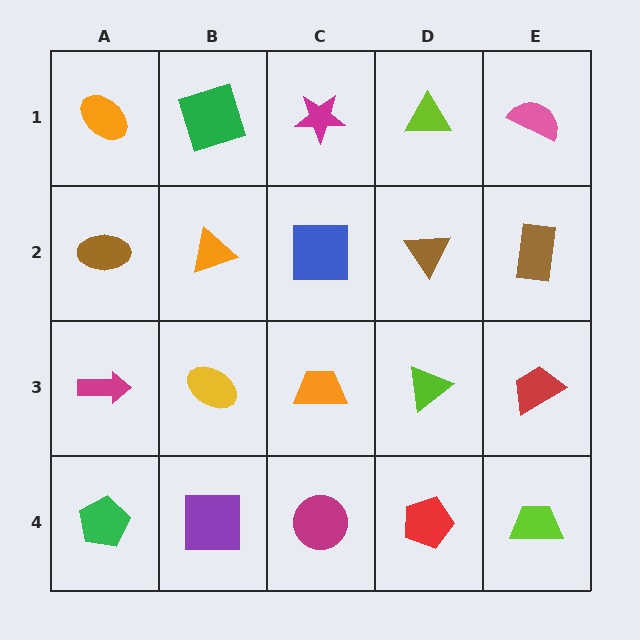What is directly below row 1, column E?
A brown rectangle.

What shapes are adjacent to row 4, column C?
An orange trapezoid (row 3, column C), a purple square (row 4, column B), a red pentagon (row 4, column D).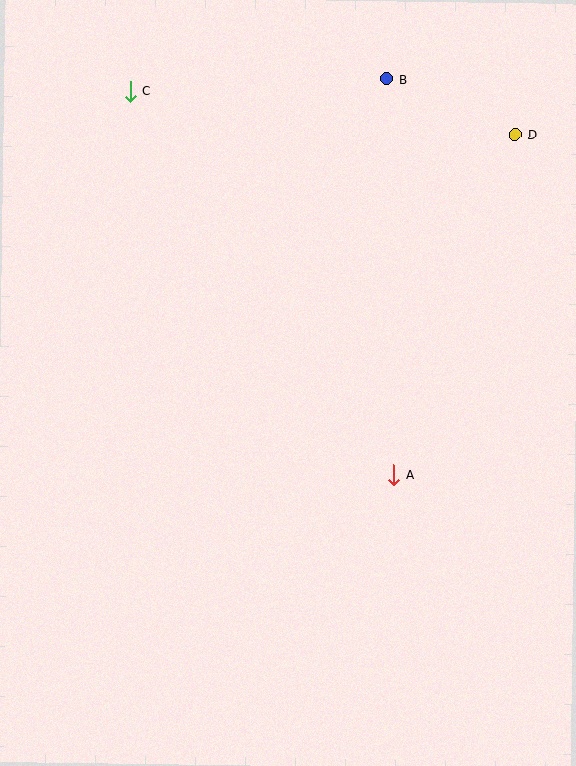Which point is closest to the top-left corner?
Point C is closest to the top-left corner.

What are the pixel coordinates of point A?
Point A is at (394, 475).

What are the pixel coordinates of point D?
Point D is at (515, 135).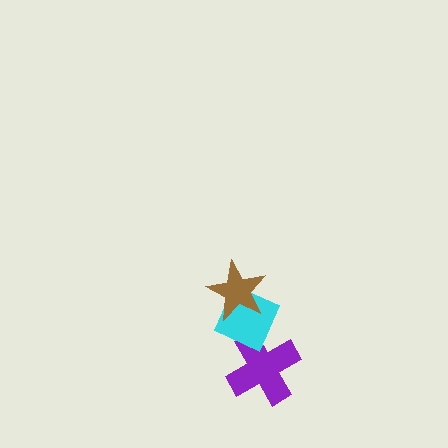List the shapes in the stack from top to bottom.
From top to bottom: the brown star, the cyan diamond, the purple cross.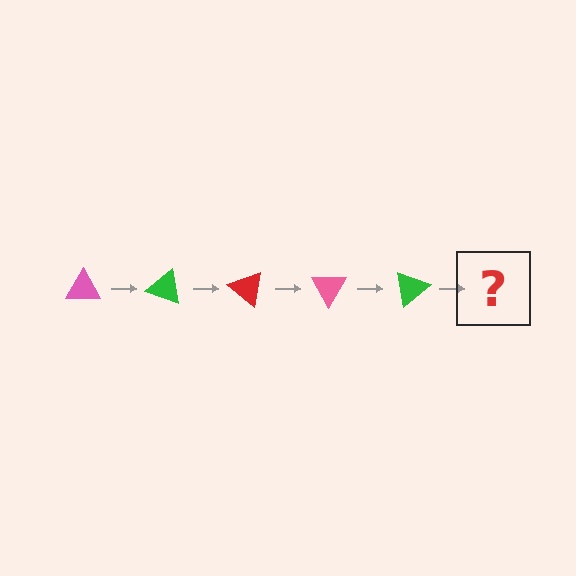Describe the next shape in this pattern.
It should be a red triangle, rotated 100 degrees from the start.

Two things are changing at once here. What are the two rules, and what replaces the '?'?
The two rules are that it rotates 20 degrees each step and the color cycles through pink, green, and red. The '?' should be a red triangle, rotated 100 degrees from the start.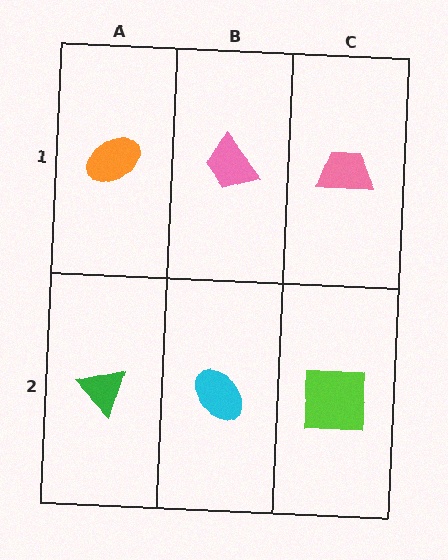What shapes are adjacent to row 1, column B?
A cyan ellipse (row 2, column B), an orange ellipse (row 1, column A), a pink trapezoid (row 1, column C).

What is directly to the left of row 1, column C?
A pink trapezoid.